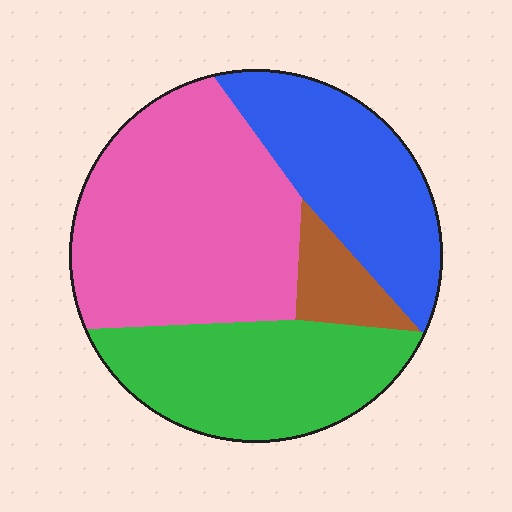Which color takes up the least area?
Brown, at roughly 5%.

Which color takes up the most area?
Pink, at roughly 40%.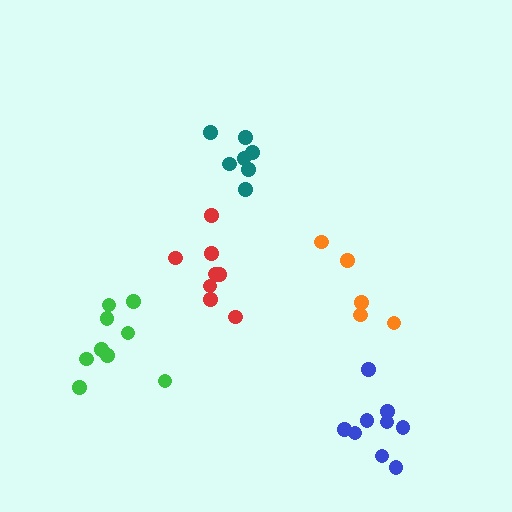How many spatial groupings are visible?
There are 5 spatial groupings.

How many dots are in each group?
Group 1: 5 dots, Group 2: 7 dots, Group 3: 9 dots, Group 4: 9 dots, Group 5: 9 dots (39 total).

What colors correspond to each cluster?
The clusters are colored: orange, teal, red, green, blue.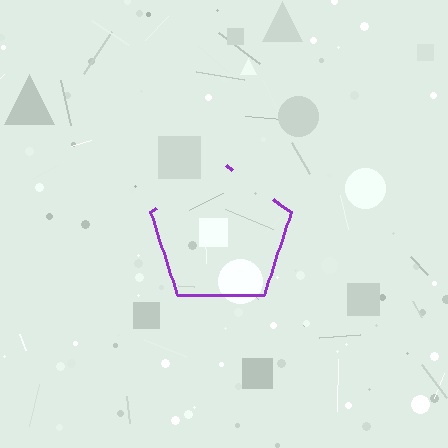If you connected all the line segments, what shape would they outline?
They would outline a pentagon.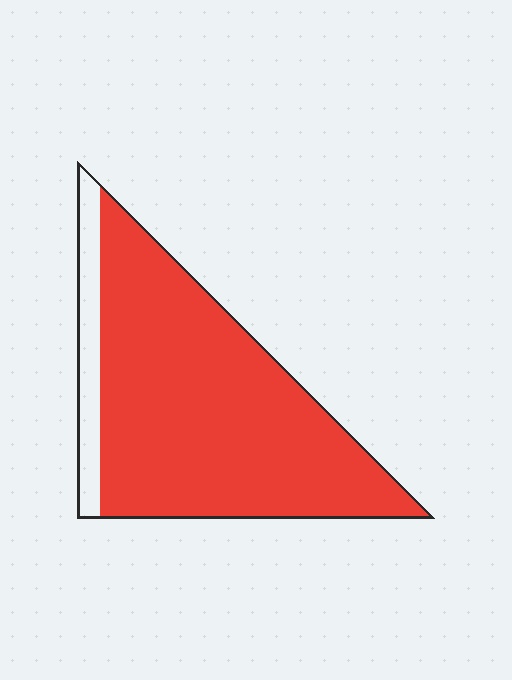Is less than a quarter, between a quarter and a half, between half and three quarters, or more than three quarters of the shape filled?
More than three quarters.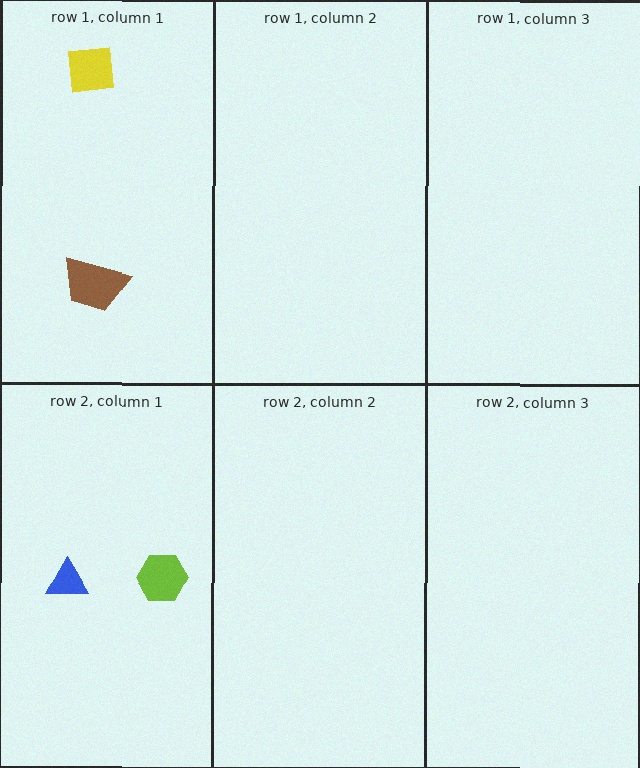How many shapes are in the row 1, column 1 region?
2.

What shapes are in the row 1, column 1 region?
The yellow square, the brown trapezoid.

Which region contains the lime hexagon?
The row 2, column 1 region.